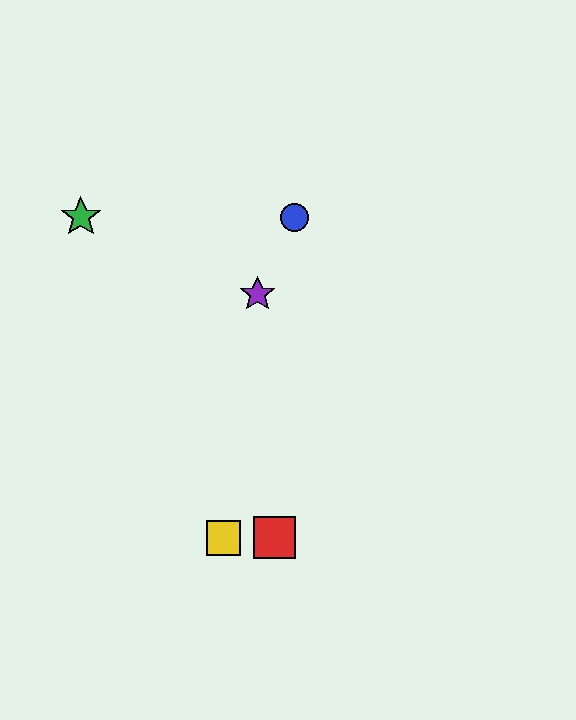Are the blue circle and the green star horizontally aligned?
Yes, both are at y≈217.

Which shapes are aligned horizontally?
The blue circle, the green star are aligned horizontally.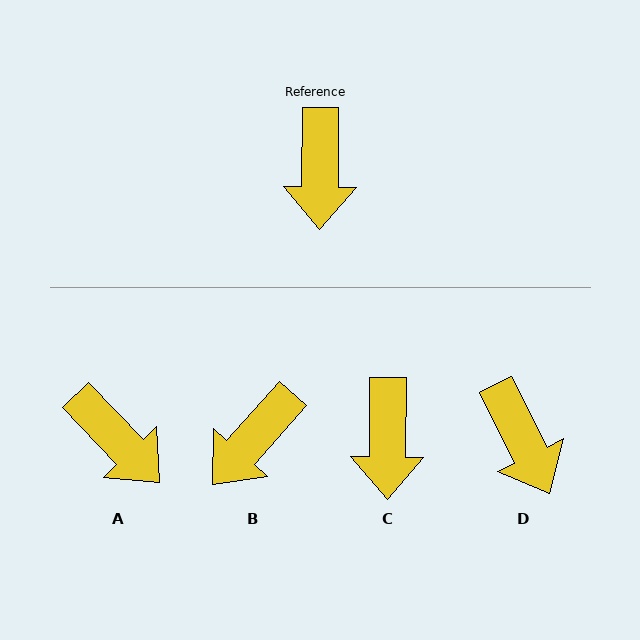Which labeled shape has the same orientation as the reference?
C.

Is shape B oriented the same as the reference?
No, it is off by about 41 degrees.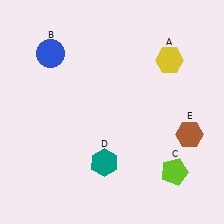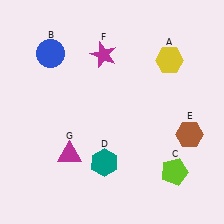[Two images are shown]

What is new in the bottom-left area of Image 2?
A magenta triangle (G) was added in the bottom-left area of Image 2.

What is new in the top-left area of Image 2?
A magenta star (F) was added in the top-left area of Image 2.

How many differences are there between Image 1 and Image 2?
There are 2 differences between the two images.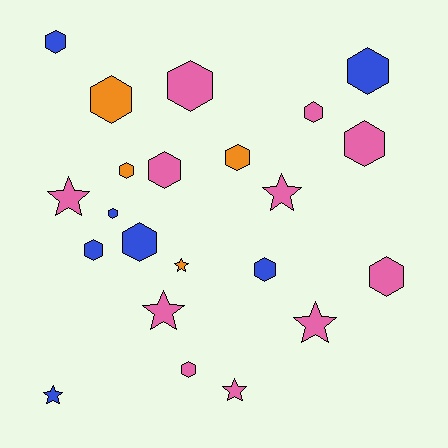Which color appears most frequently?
Pink, with 11 objects.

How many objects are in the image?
There are 22 objects.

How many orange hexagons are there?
There are 3 orange hexagons.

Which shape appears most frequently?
Hexagon, with 15 objects.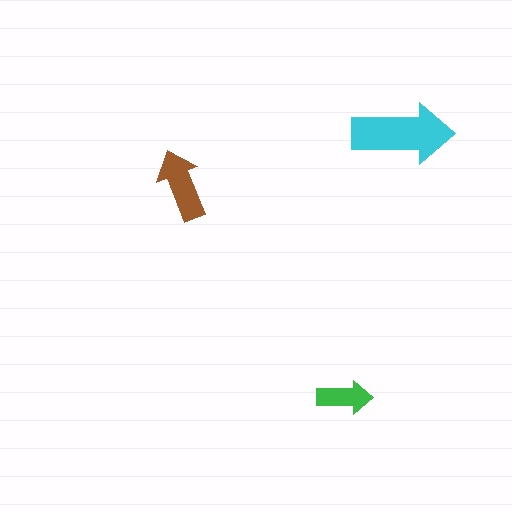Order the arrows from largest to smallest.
the cyan one, the brown one, the green one.